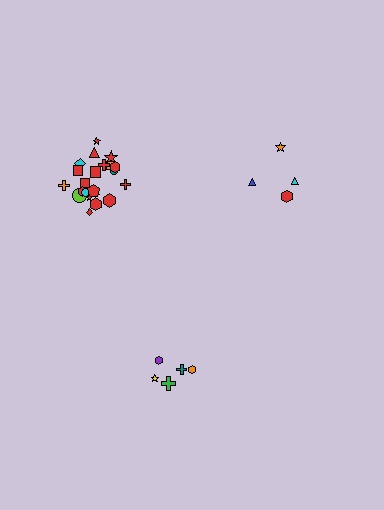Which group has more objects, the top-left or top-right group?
The top-left group.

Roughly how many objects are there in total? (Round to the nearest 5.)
Roughly 30 objects in total.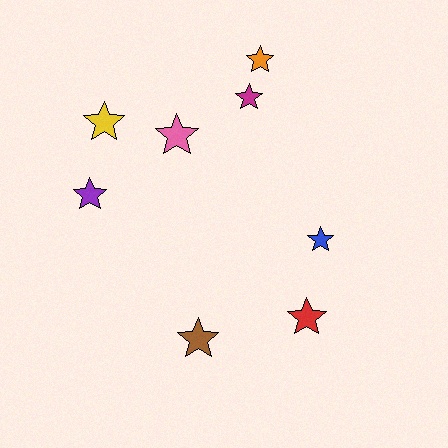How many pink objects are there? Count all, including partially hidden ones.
There is 1 pink object.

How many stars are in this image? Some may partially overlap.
There are 8 stars.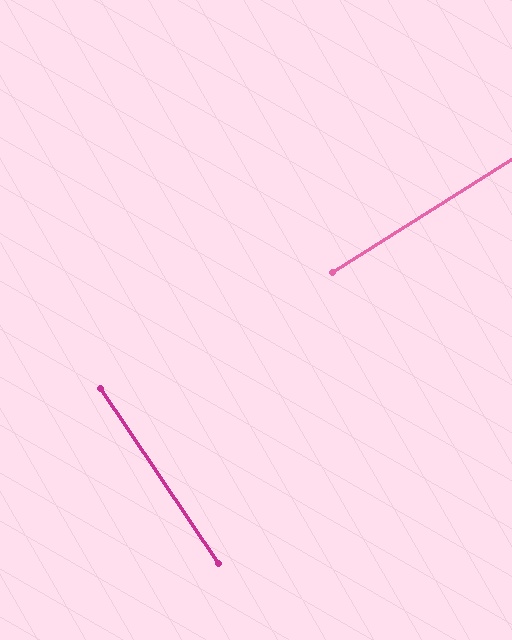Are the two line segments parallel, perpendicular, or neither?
Perpendicular — they meet at approximately 88°.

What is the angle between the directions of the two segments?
Approximately 88 degrees.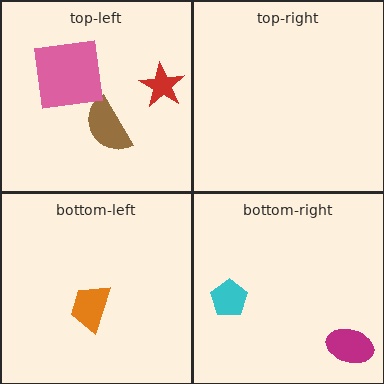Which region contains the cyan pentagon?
The bottom-right region.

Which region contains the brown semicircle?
The top-left region.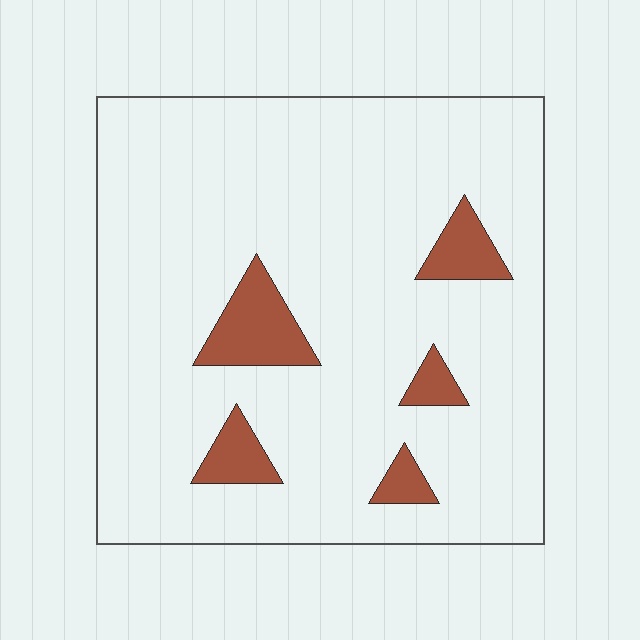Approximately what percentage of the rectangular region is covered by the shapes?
Approximately 10%.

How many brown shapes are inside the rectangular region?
5.